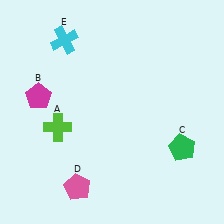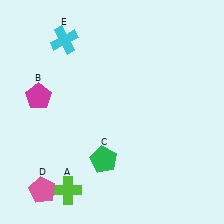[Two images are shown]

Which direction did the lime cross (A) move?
The lime cross (A) moved down.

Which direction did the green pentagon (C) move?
The green pentagon (C) moved left.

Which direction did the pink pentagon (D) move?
The pink pentagon (D) moved left.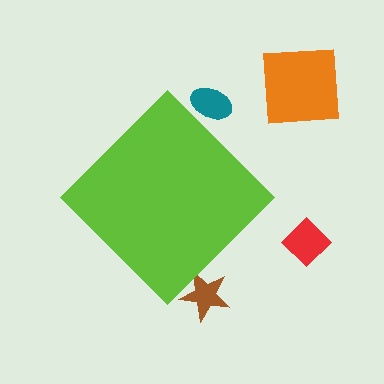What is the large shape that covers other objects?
A lime diamond.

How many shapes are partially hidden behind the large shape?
2 shapes are partially hidden.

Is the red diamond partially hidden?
No, the red diamond is fully visible.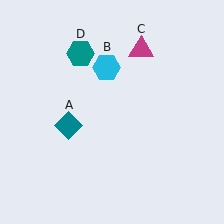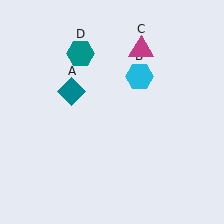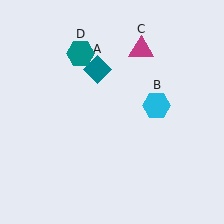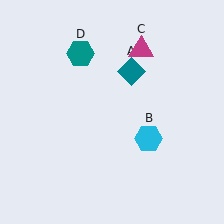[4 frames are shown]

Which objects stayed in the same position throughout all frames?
Magenta triangle (object C) and teal hexagon (object D) remained stationary.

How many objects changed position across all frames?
2 objects changed position: teal diamond (object A), cyan hexagon (object B).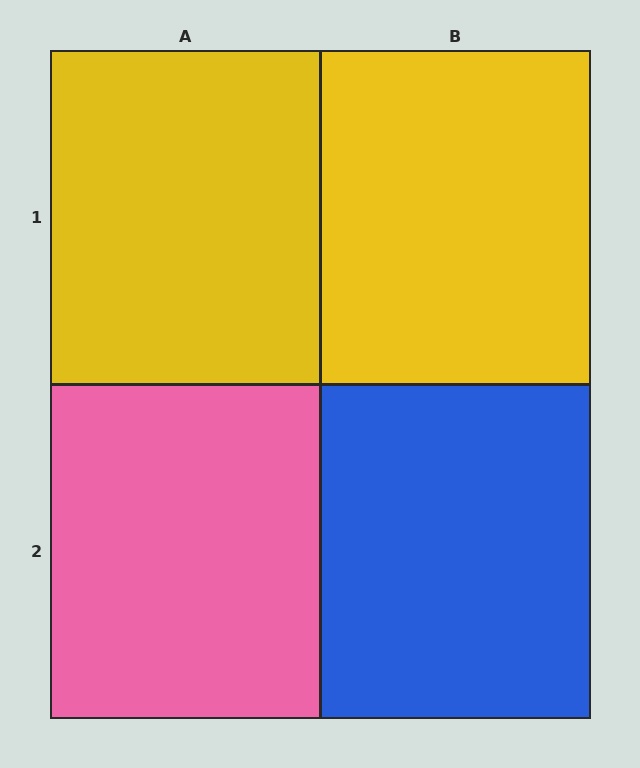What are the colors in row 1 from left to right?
Yellow, yellow.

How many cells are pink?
1 cell is pink.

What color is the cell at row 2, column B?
Blue.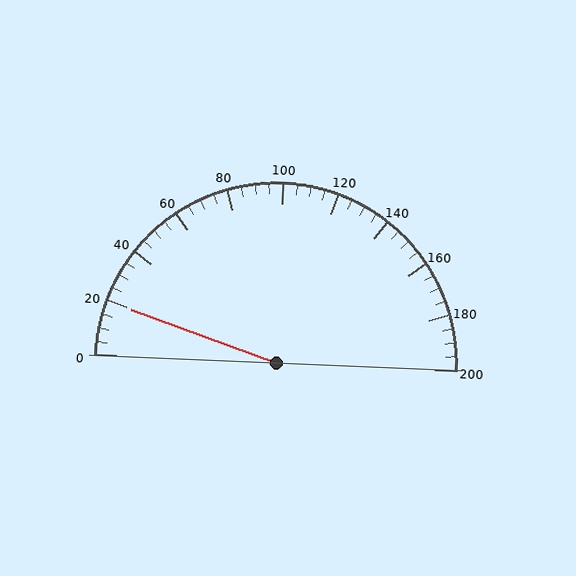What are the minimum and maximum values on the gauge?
The gauge ranges from 0 to 200.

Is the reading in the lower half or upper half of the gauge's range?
The reading is in the lower half of the range (0 to 200).